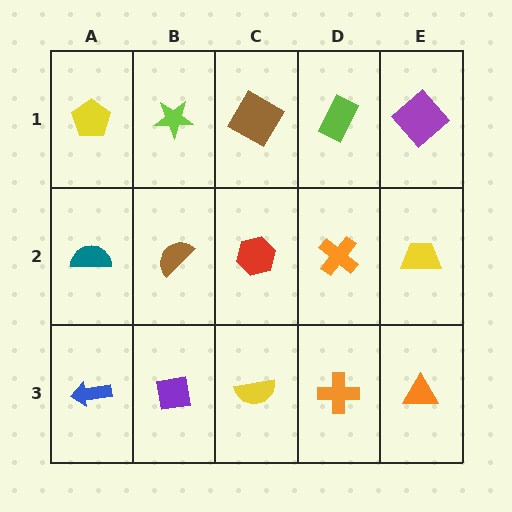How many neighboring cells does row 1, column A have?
2.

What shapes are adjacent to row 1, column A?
A teal semicircle (row 2, column A), a lime star (row 1, column B).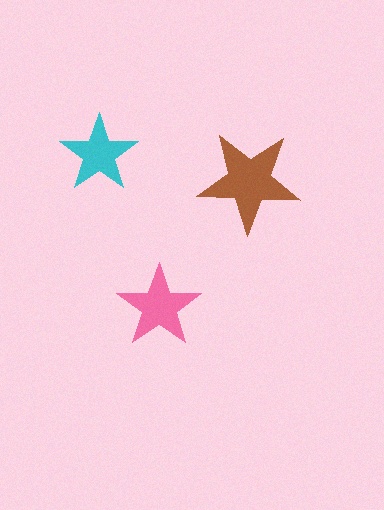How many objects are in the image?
There are 3 objects in the image.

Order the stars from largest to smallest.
the brown one, the pink one, the cyan one.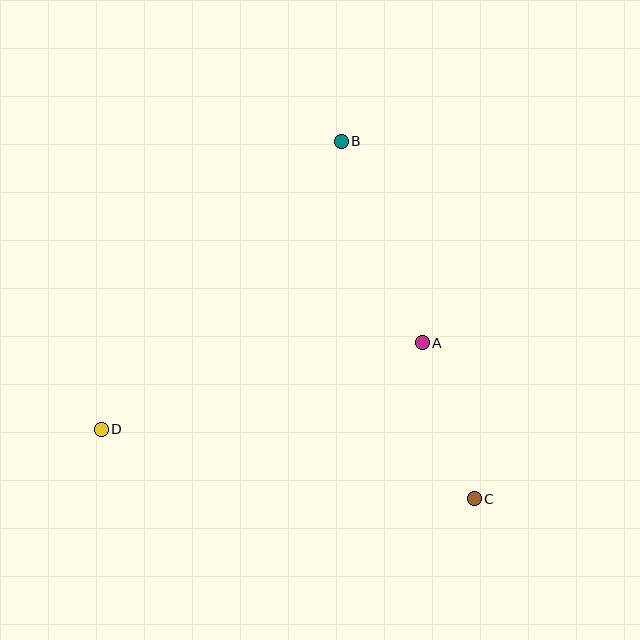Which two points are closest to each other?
Points A and C are closest to each other.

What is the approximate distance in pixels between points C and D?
The distance between C and D is approximately 380 pixels.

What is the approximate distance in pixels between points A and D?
The distance between A and D is approximately 333 pixels.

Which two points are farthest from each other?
Points B and C are farthest from each other.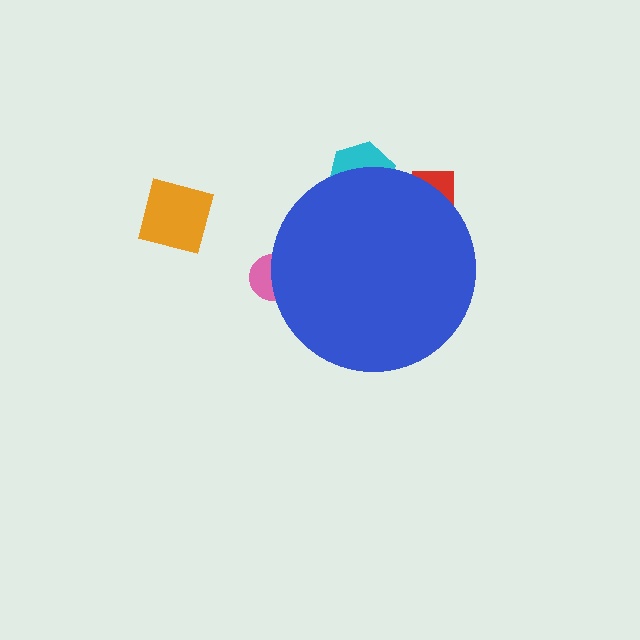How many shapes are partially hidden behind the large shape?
3 shapes are partially hidden.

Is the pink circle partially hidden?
Yes, the pink circle is partially hidden behind the blue circle.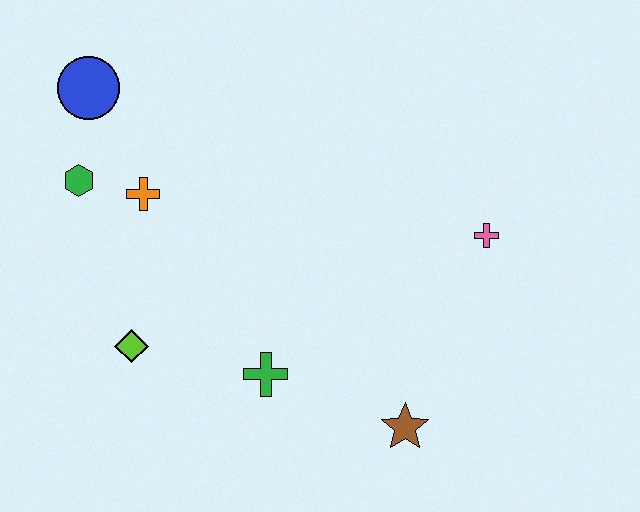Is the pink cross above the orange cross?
No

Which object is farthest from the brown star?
The blue circle is farthest from the brown star.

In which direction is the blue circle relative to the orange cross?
The blue circle is above the orange cross.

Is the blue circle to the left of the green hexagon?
No